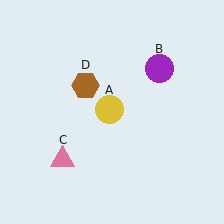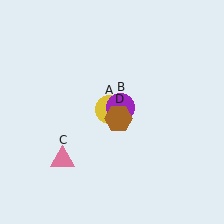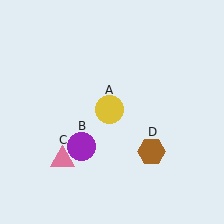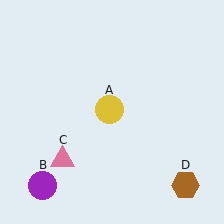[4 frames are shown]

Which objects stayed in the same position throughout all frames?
Yellow circle (object A) and pink triangle (object C) remained stationary.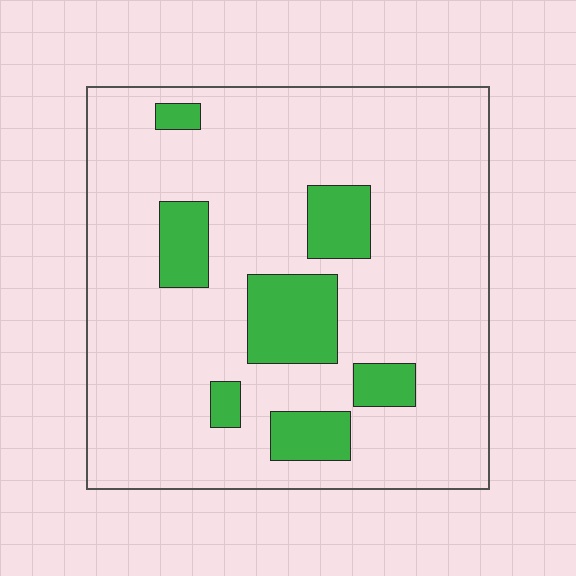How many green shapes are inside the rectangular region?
7.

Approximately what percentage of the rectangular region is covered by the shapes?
Approximately 15%.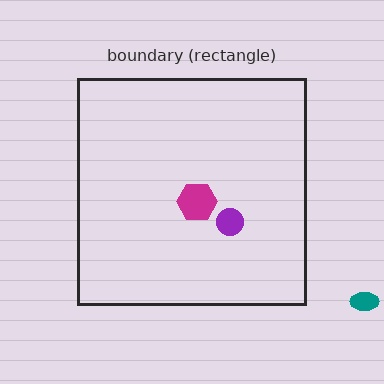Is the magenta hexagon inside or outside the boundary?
Inside.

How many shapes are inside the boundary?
2 inside, 1 outside.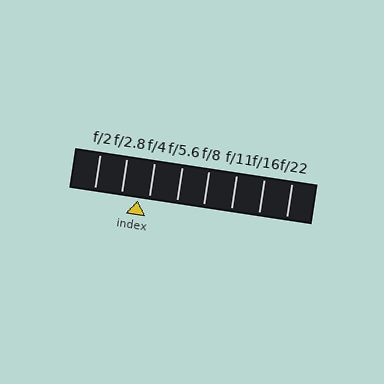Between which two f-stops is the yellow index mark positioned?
The index mark is between f/2.8 and f/4.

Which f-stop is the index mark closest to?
The index mark is closest to f/4.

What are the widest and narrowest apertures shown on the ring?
The widest aperture shown is f/2 and the narrowest is f/22.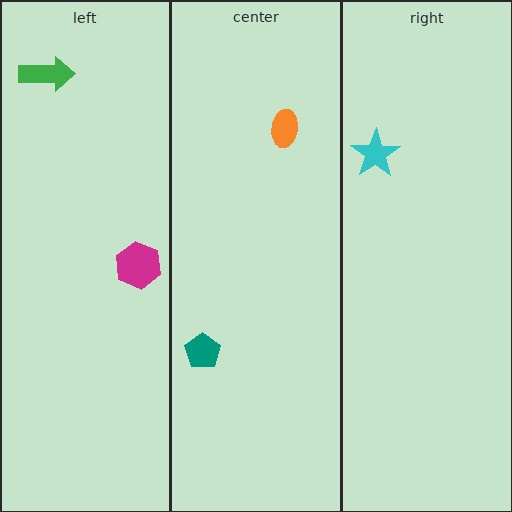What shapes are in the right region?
The cyan star.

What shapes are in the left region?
The green arrow, the magenta hexagon.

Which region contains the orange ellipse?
The center region.